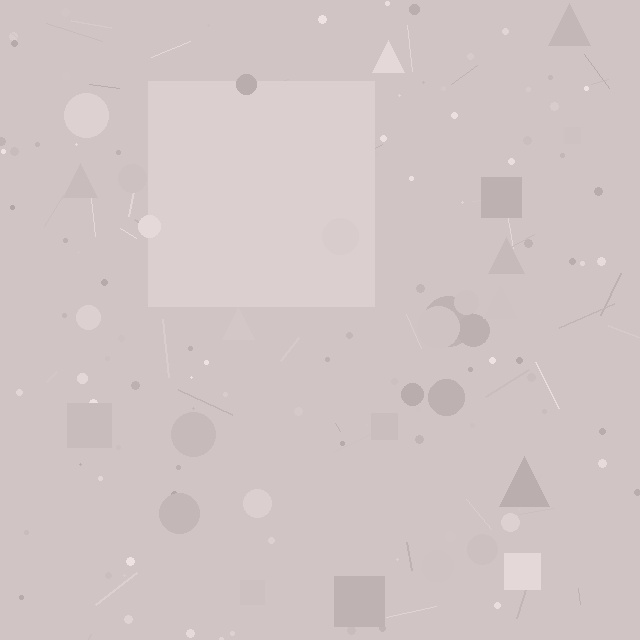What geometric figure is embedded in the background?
A square is embedded in the background.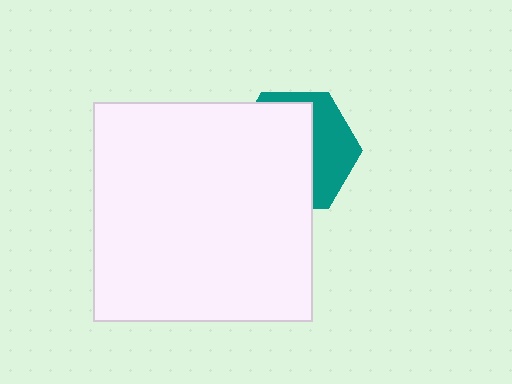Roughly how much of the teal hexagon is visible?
A small part of it is visible (roughly 37%).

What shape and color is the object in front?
The object in front is a white square.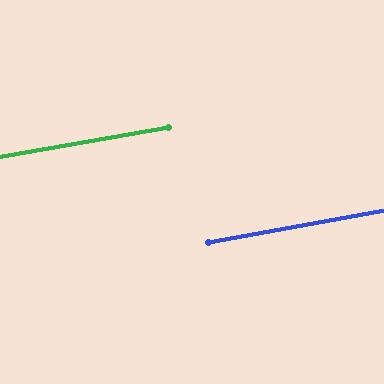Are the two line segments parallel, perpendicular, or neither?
Parallel — their directions differ by only 0.7°.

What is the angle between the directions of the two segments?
Approximately 1 degree.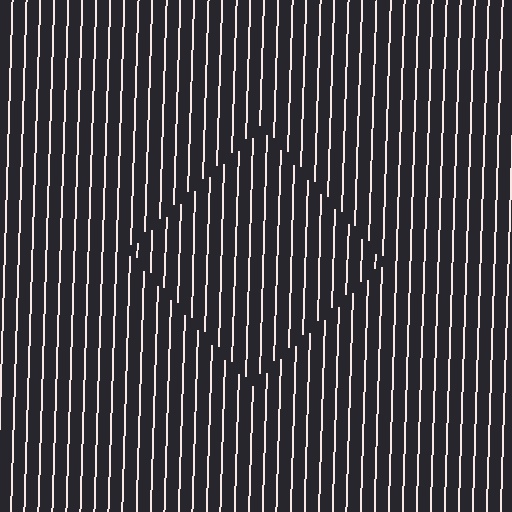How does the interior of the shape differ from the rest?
The interior of the shape contains the same grating, shifted by half a period — the contour is defined by the phase discontinuity where line-ends from the inner and outer gratings abut.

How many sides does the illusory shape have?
4 sides — the line-ends trace a square.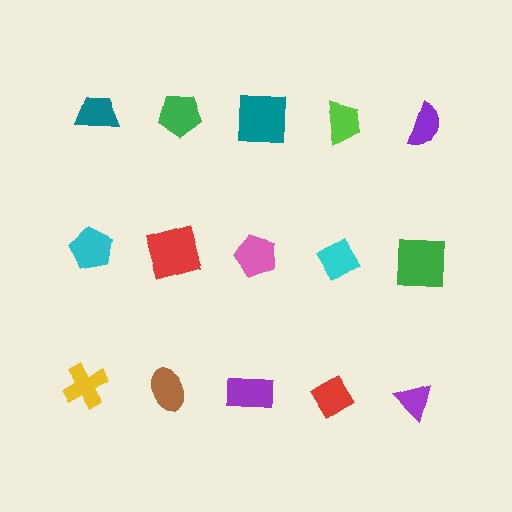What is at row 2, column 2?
A red square.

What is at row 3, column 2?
A brown ellipse.